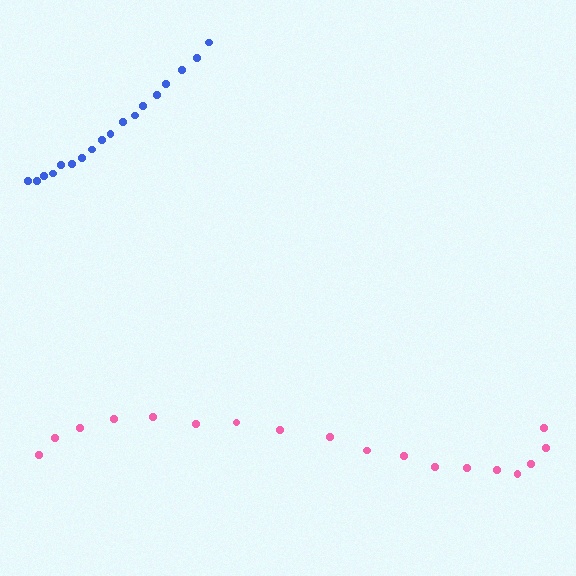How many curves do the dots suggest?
There are 2 distinct paths.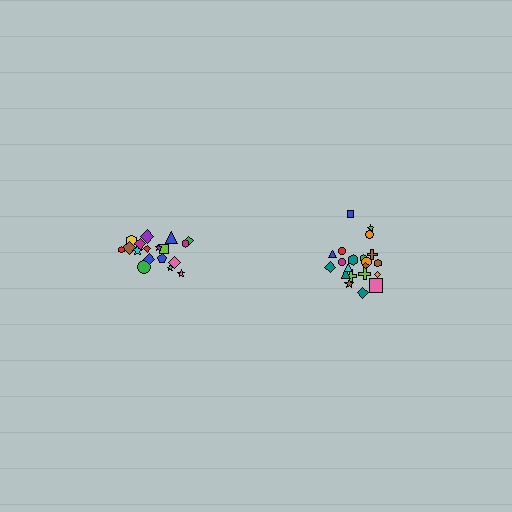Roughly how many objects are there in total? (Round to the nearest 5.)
Roughly 40 objects in total.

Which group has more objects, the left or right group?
The right group.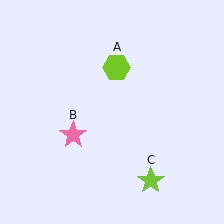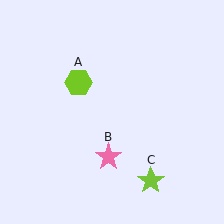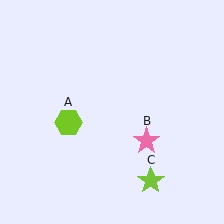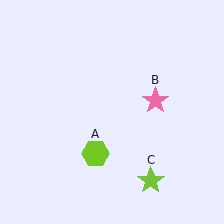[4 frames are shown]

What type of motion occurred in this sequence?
The lime hexagon (object A), pink star (object B) rotated counterclockwise around the center of the scene.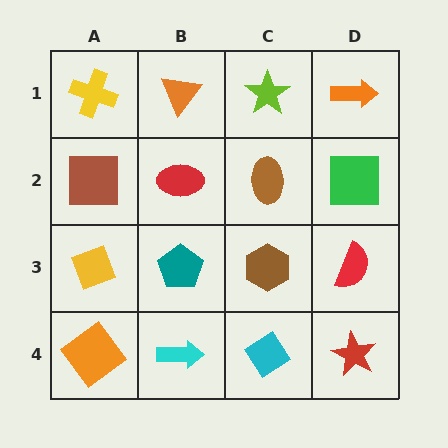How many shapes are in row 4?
4 shapes.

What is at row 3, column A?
A yellow diamond.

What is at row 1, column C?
A lime star.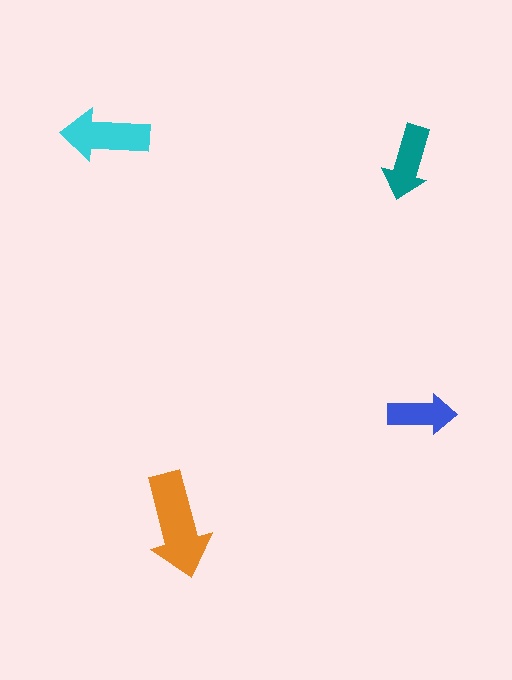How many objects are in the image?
There are 4 objects in the image.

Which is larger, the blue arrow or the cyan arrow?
The cyan one.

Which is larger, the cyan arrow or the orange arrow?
The orange one.